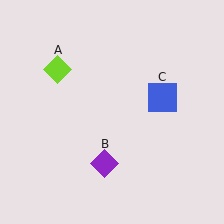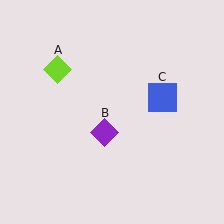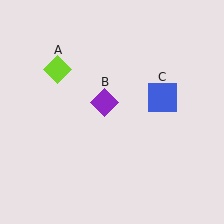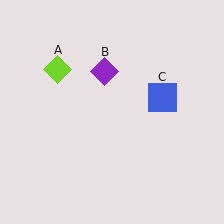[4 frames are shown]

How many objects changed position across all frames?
1 object changed position: purple diamond (object B).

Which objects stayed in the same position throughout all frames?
Lime diamond (object A) and blue square (object C) remained stationary.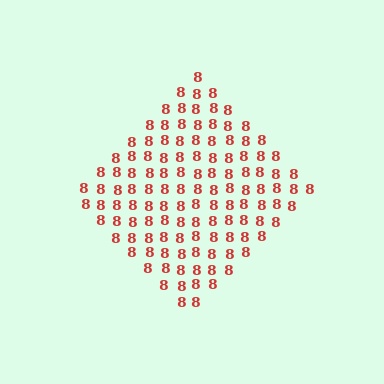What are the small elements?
The small elements are digit 8's.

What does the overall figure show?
The overall figure shows a diamond.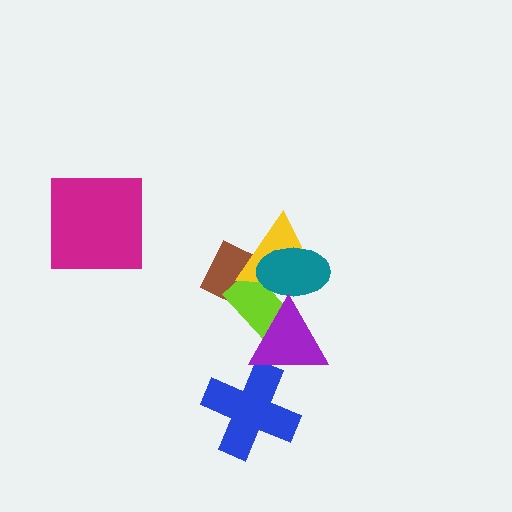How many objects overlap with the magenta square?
0 objects overlap with the magenta square.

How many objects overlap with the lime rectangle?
4 objects overlap with the lime rectangle.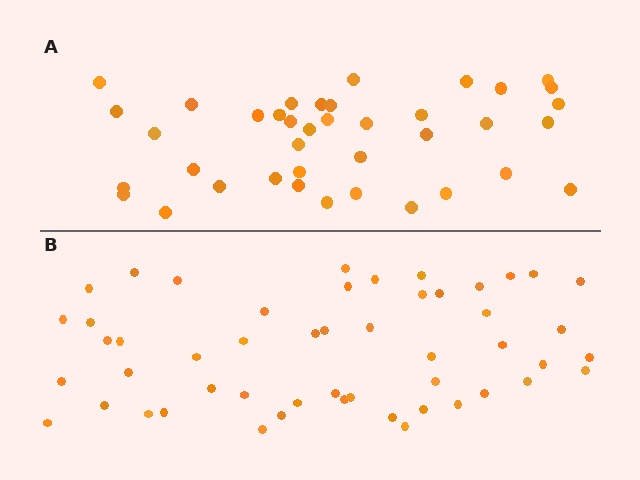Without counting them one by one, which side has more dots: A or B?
Region B (the bottom region) has more dots.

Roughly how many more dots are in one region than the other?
Region B has roughly 12 or so more dots than region A.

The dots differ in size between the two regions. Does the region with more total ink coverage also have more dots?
No. Region A has more total ink coverage because its dots are larger, but region B actually contains more individual dots. Total area can be misleading — the number of items is what matters here.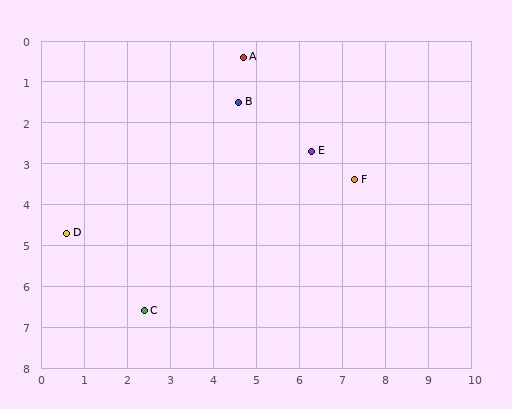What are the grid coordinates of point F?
Point F is at approximately (7.3, 3.4).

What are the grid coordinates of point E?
Point E is at approximately (6.3, 2.7).